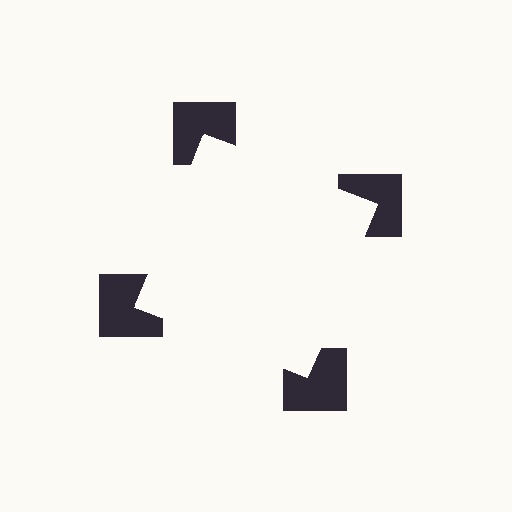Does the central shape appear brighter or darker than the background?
It typically appears slightly brighter than the background, even though no actual brightness change is drawn.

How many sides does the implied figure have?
4 sides.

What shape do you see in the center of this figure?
An illusory square — its edges are inferred from the aligned wedge cuts in the notched squares, not physically drawn.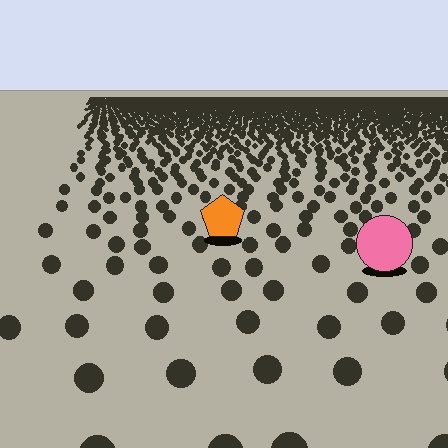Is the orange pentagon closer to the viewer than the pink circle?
No. The pink circle is closer — you can tell from the texture gradient: the ground texture is coarser near it.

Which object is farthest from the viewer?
The orange pentagon is farthest from the viewer. It appears smaller and the ground texture around it is denser.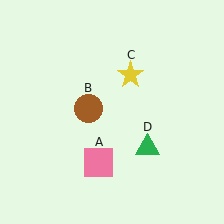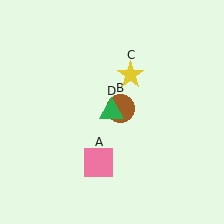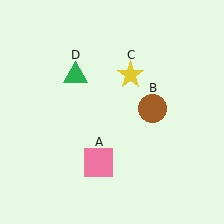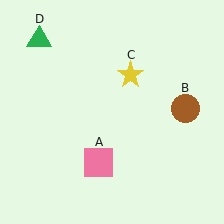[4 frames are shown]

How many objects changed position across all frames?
2 objects changed position: brown circle (object B), green triangle (object D).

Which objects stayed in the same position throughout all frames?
Pink square (object A) and yellow star (object C) remained stationary.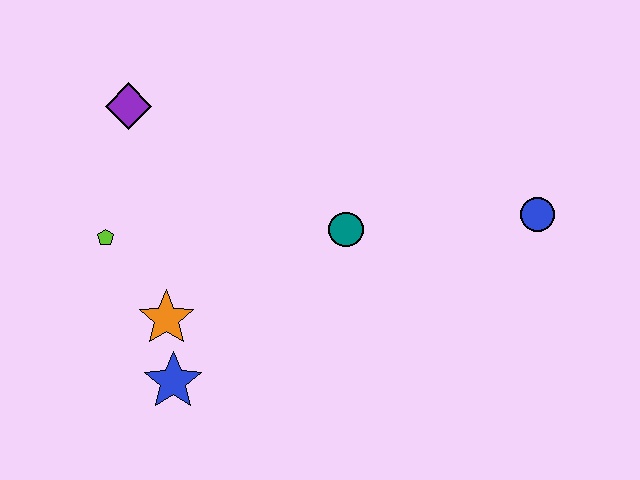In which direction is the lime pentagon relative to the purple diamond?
The lime pentagon is below the purple diamond.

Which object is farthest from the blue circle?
The lime pentagon is farthest from the blue circle.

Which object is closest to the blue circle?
The teal circle is closest to the blue circle.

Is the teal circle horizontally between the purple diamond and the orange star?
No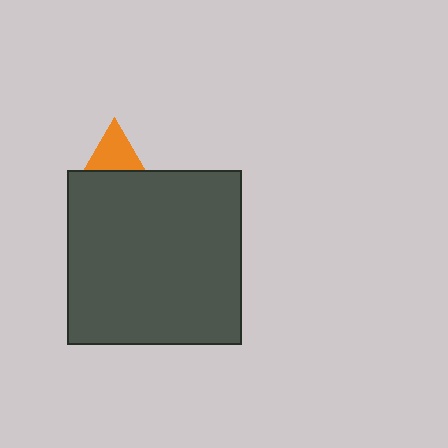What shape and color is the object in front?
The object in front is a dark gray square.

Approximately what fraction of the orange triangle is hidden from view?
Roughly 59% of the orange triangle is hidden behind the dark gray square.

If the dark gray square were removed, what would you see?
You would see the complete orange triangle.